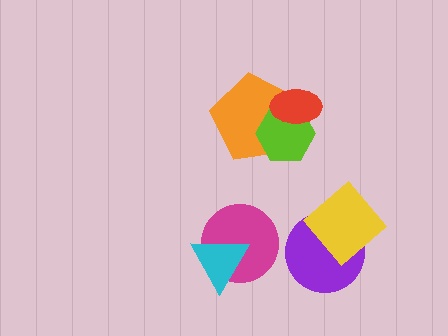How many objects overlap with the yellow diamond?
1 object overlaps with the yellow diamond.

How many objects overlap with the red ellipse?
2 objects overlap with the red ellipse.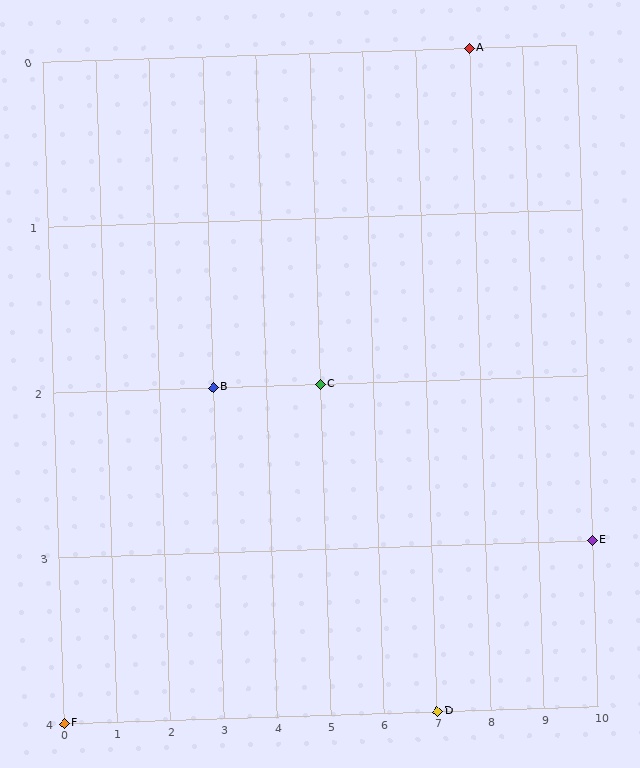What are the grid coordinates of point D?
Point D is at grid coordinates (7, 4).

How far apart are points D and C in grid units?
Points D and C are 2 columns and 2 rows apart (about 2.8 grid units diagonally).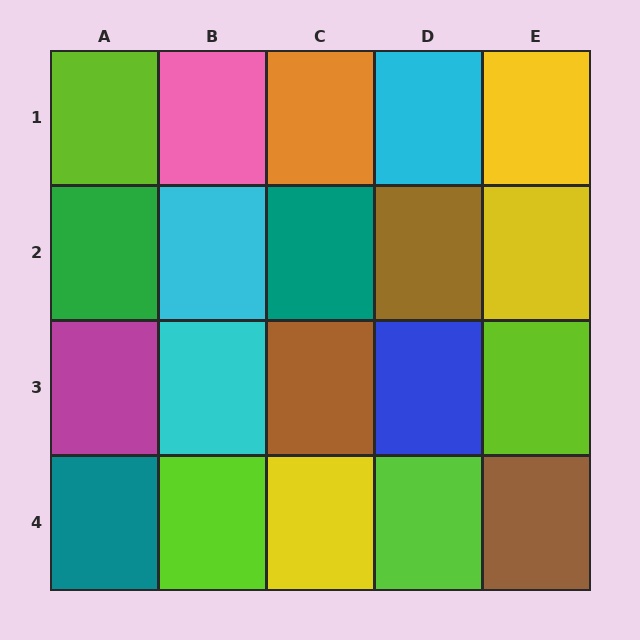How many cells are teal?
2 cells are teal.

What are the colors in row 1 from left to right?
Lime, pink, orange, cyan, yellow.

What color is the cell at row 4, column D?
Lime.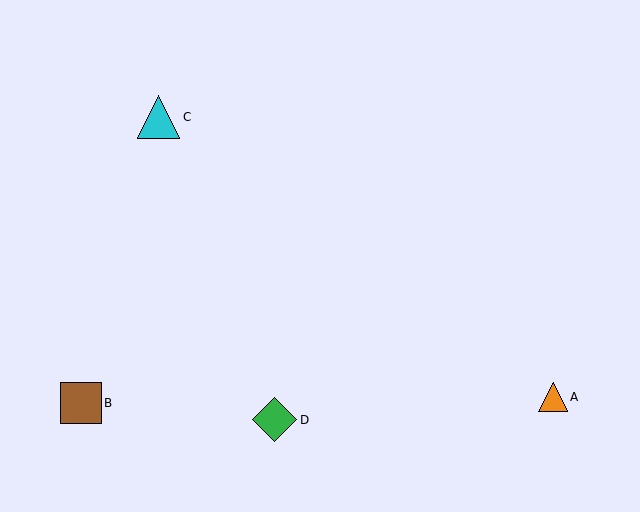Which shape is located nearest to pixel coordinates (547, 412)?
The orange triangle (labeled A) at (553, 397) is nearest to that location.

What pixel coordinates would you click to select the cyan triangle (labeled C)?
Click at (159, 117) to select the cyan triangle C.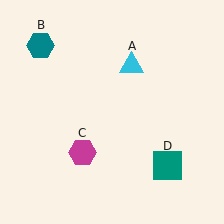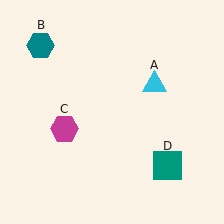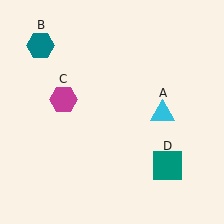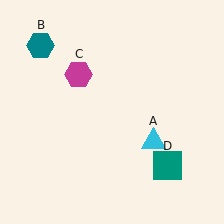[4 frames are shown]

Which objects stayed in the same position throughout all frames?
Teal hexagon (object B) and teal square (object D) remained stationary.